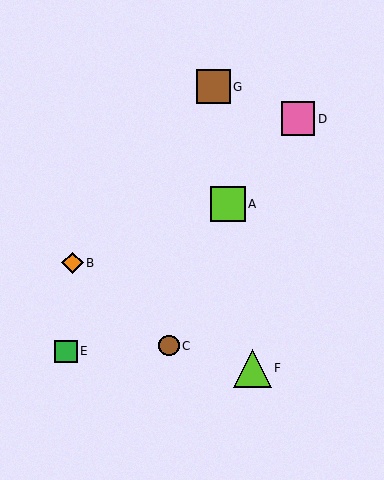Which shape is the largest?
The lime triangle (labeled F) is the largest.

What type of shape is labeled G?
Shape G is a brown square.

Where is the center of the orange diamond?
The center of the orange diamond is at (73, 263).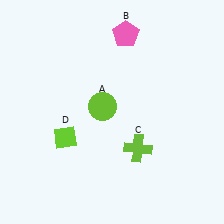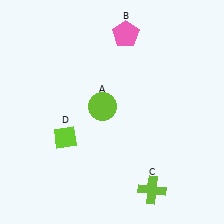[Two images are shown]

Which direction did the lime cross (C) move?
The lime cross (C) moved down.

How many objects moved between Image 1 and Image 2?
1 object moved between the two images.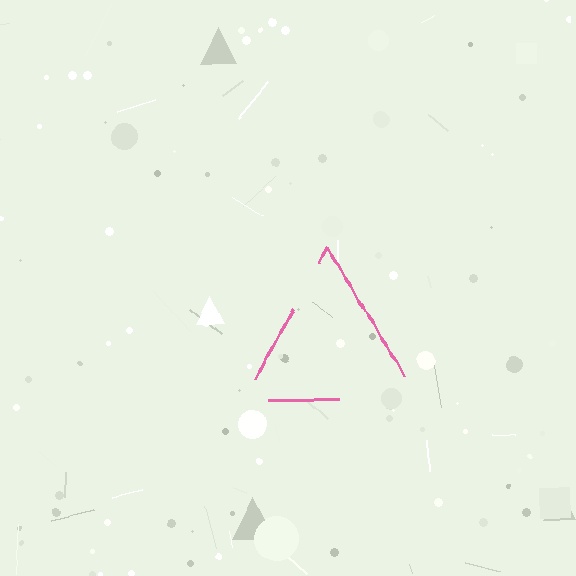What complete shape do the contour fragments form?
The contour fragments form a triangle.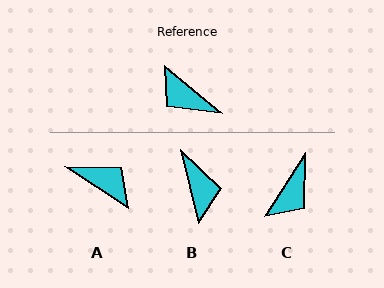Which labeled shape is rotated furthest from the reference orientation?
A, about 173 degrees away.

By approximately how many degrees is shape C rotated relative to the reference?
Approximately 98 degrees counter-clockwise.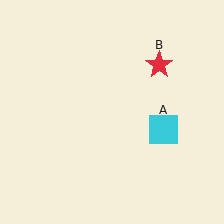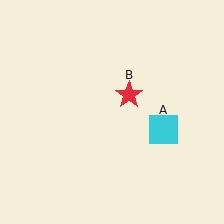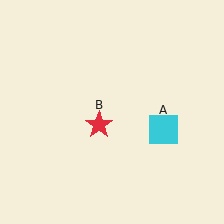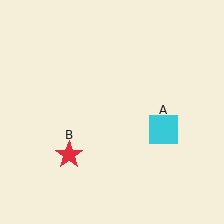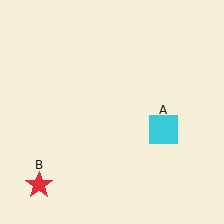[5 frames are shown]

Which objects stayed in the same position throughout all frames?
Cyan square (object A) remained stationary.